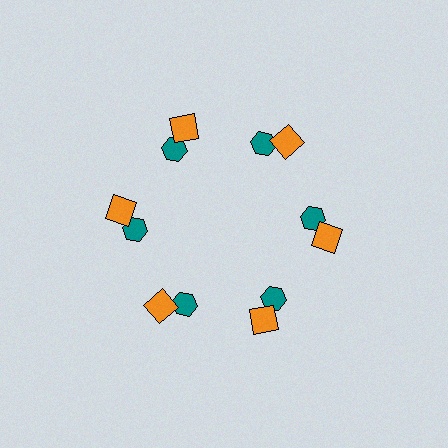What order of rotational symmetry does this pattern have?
This pattern has 6-fold rotational symmetry.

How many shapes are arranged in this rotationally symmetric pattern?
There are 12 shapes, arranged in 6 groups of 2.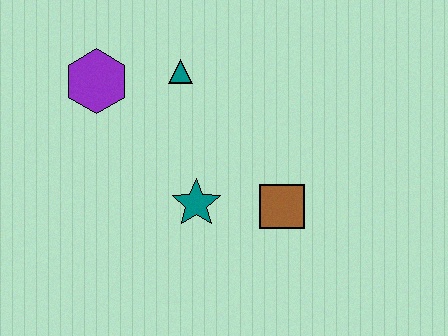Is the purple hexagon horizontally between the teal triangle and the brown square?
No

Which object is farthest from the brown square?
The purple hexagon is farthest from the brown square.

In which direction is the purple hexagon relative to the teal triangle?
The purple hexagon is to the left of the teal triangle.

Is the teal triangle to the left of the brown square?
Yes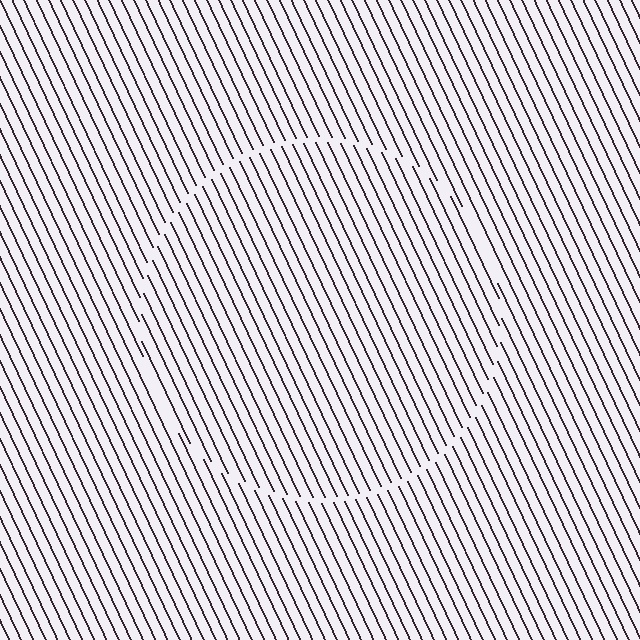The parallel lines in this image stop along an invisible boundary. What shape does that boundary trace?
An illusory circle. The interior of the shape contains the same grating, shifted by half a period — the contour is defined by the phase discontinuity where line-ends from the inner and outer gratings abut.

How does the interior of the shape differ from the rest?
The interior of the shape contains the same grating, shifted by half a period — the contour is defined by the phase discontinuity where line-ends from the inner and outer gratings abut.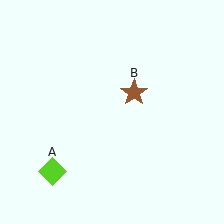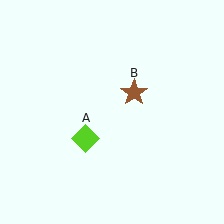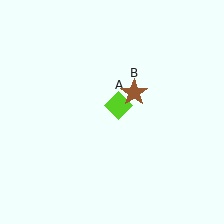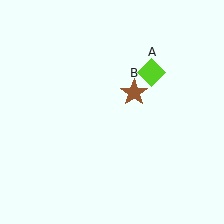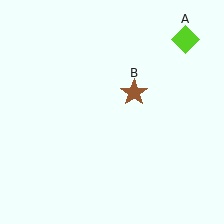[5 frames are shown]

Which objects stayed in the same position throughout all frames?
Brown star (object B) remained stationary.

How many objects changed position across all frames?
1 object changed position: lime diamond (object A).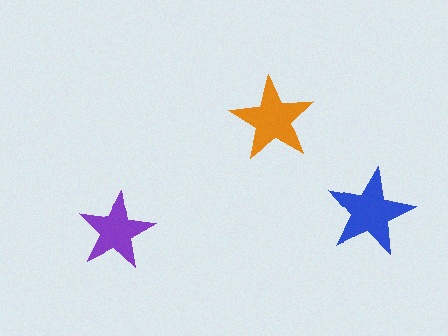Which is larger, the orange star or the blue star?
The blue one.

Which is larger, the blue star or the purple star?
The blue one.